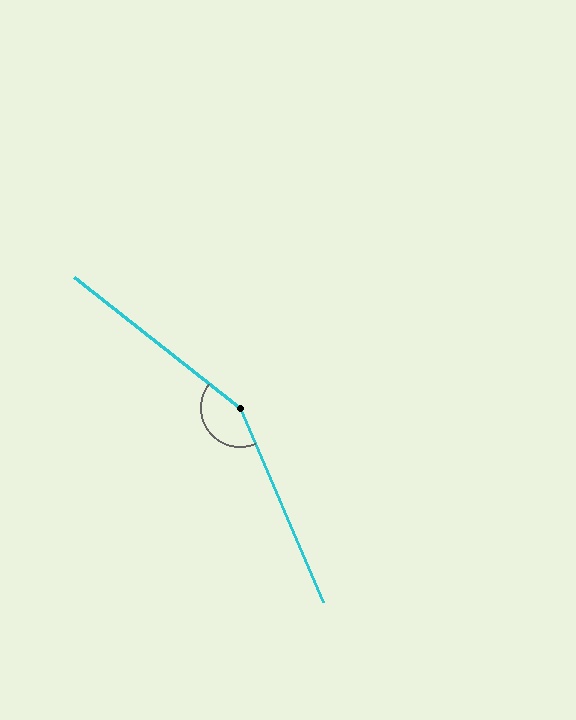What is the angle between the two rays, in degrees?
Approximately 152 degrees.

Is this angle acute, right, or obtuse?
It is obtuse.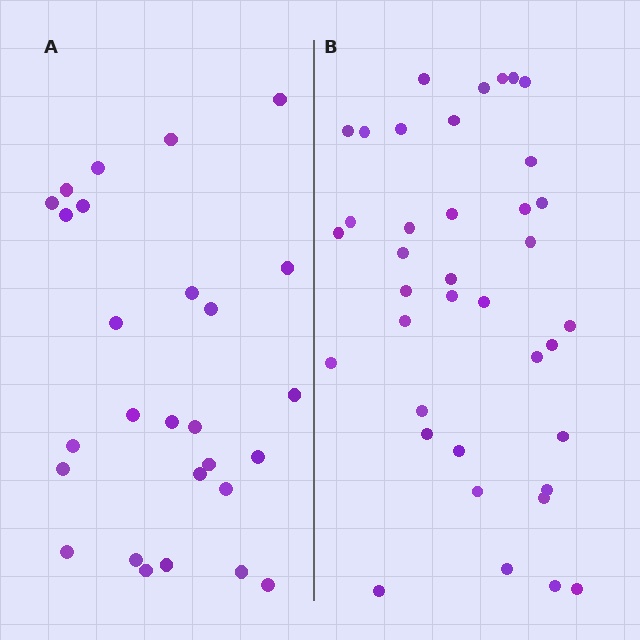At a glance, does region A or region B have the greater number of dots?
Region B (the right region) has more dots.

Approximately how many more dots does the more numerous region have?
Region B has roughly 12 or so more dots than region A.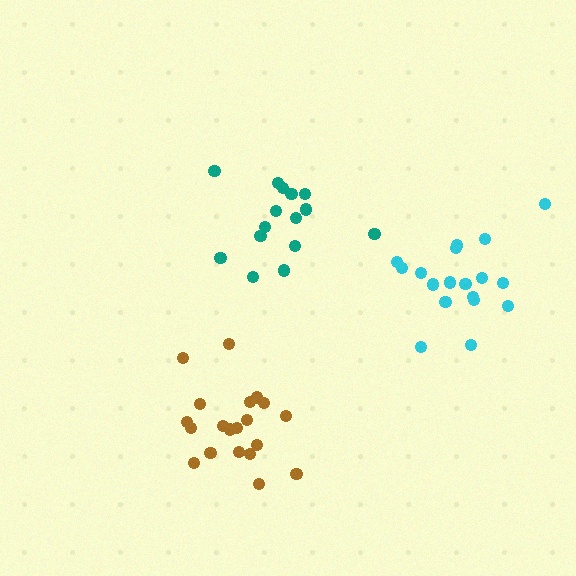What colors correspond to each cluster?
The clusters are colored: cyan, brown, teal.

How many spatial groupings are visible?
There are 3 spatial groupings.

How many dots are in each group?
Group 1: 18 dots, Group 2: 20 dots, Group 3: 15 dots (53 total).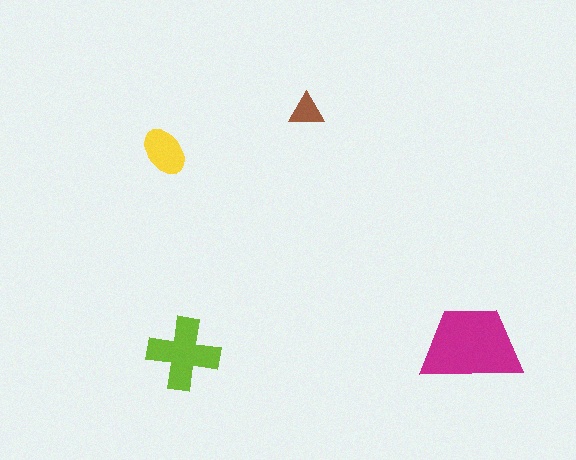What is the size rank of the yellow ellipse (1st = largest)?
3rd.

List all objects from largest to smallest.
The magenta trapezoid, the lime cross, the yellow ellipse, the brown triangle.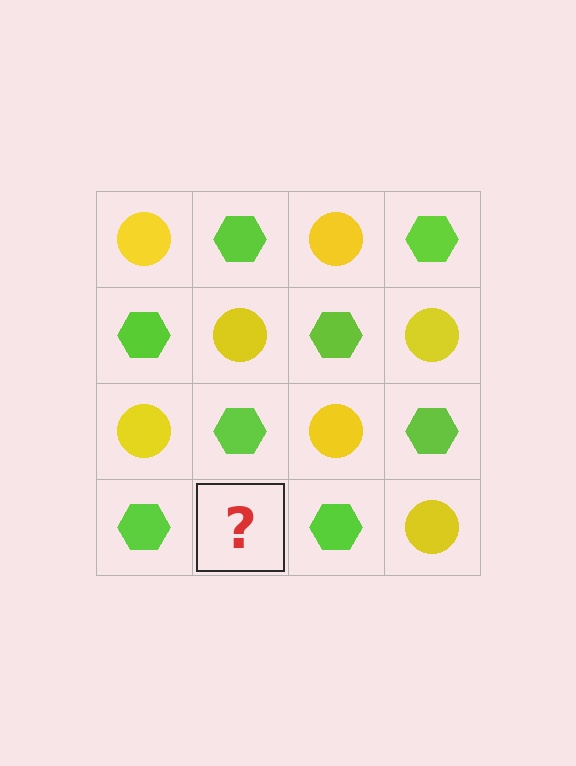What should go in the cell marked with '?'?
The missing cell should contain a yellow circle.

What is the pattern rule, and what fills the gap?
The rule is that it alternates yellow circle and lime hexagon in a checkerboard pattern. The gap should be filled with a yellow circle.